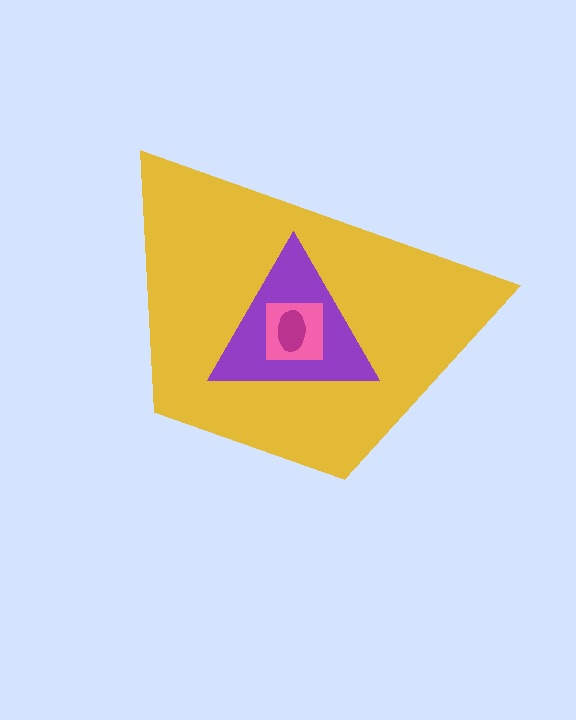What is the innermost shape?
The magenta ellipse.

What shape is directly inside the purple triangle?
The pink square.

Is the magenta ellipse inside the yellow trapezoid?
Yes.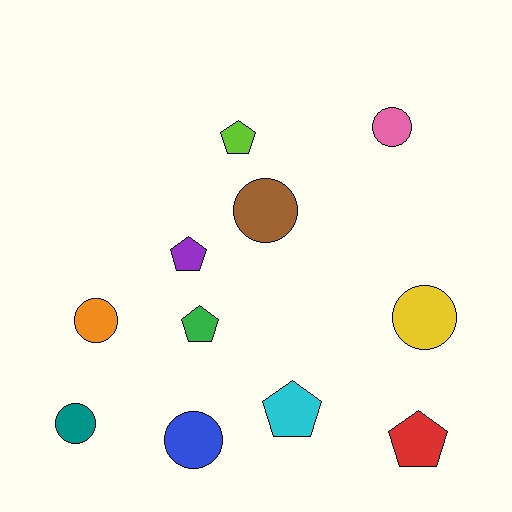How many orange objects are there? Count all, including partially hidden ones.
There is 1 orange object.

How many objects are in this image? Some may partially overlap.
There are 11 objects.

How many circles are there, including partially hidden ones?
There are 6 circles.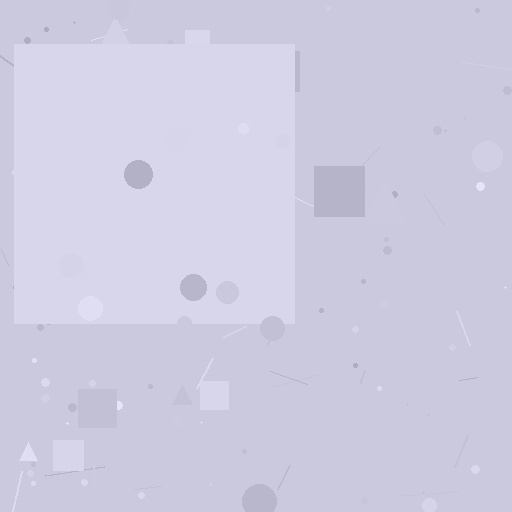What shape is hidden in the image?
A square is hidden in the image.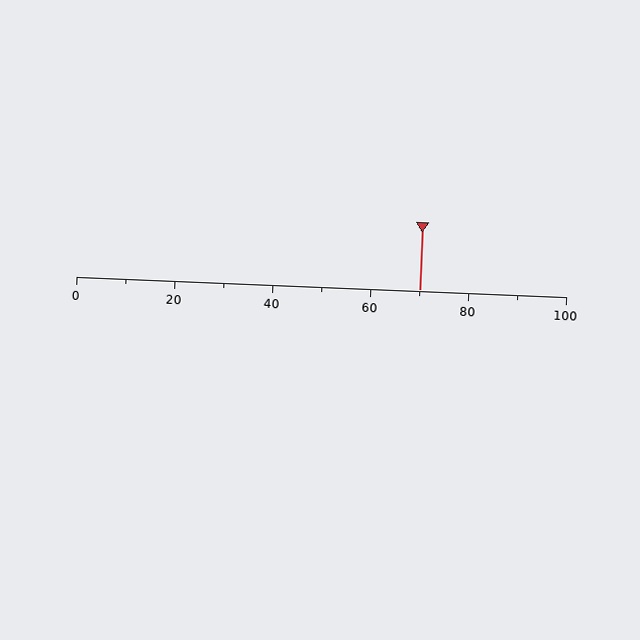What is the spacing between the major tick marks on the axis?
The major ticks are spaced 20 apart.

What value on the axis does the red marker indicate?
The marker indicates approximately 70.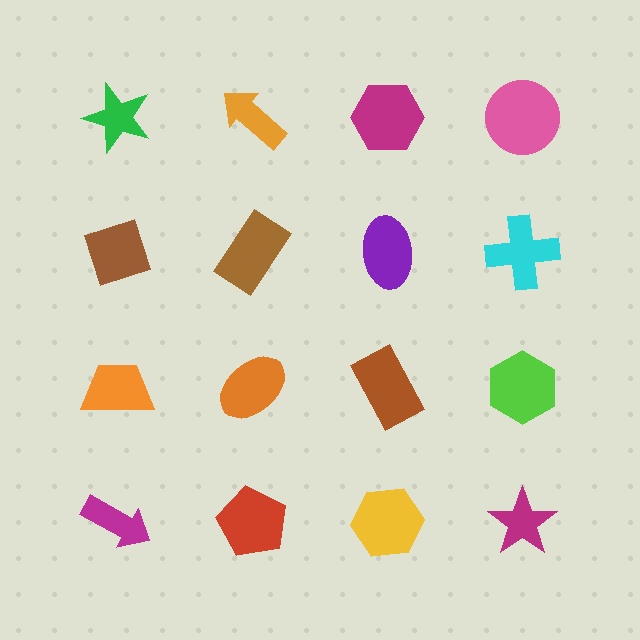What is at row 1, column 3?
A magenta hexagon.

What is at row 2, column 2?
A brown rectangle.